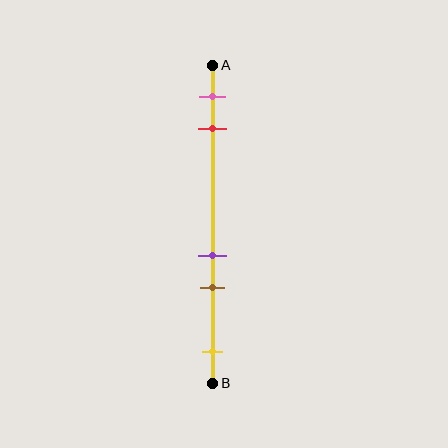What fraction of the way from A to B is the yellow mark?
The yellow mark is approximately 90% (0.9) of the way from A to B.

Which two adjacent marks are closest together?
The purple and brown marks are the closest adjacent pair.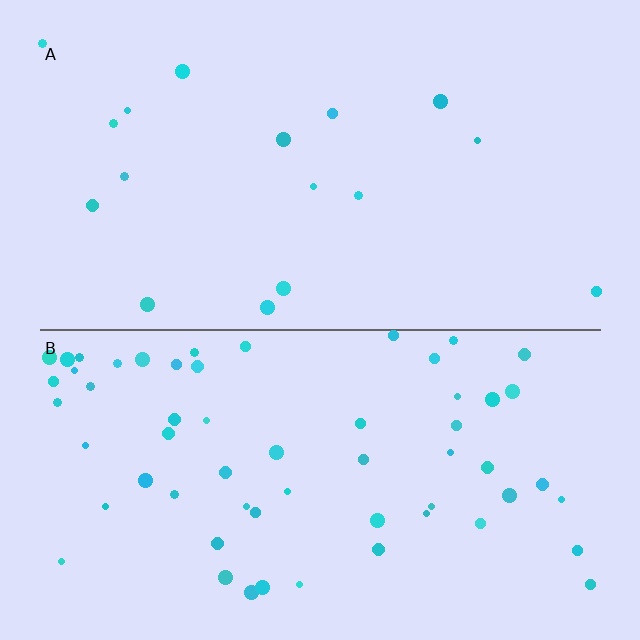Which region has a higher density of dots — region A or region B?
B (the bottom).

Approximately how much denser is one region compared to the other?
Approximately 3.6× — region B over region A.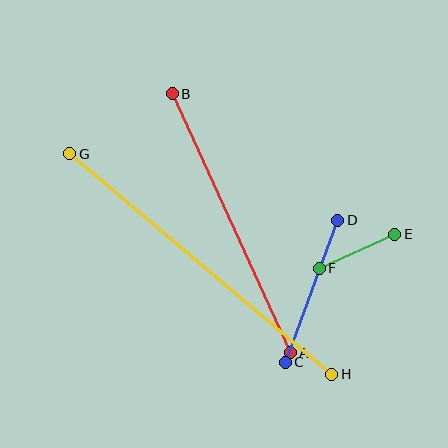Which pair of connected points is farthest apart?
Points G and H are farthest apart.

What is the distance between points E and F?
The distance is approximately 83 pixels.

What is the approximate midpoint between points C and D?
The midpoint is at approximately (311, 291) pixels.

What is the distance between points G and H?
The distance is approximately 342 pixels.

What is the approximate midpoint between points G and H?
The midpoint is at approximately (201, 264) pixels.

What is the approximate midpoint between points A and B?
The midpoint is at approximately (231, 223) pixels.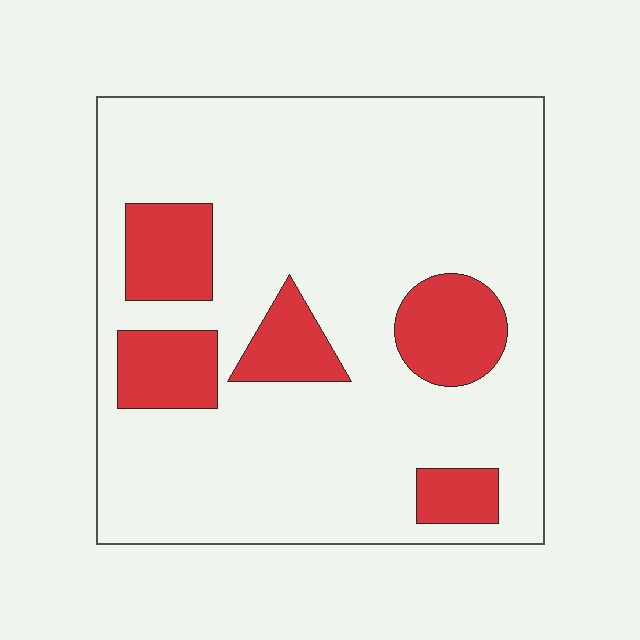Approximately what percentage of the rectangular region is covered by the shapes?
Approximately 20%.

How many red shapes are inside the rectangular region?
5.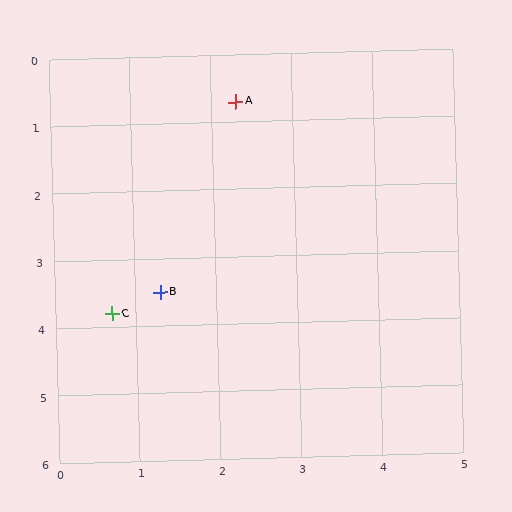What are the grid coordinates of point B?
Point B is at approximately (1.3, 3.5).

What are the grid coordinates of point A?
Point A is at approximately (2.3, 0.7).